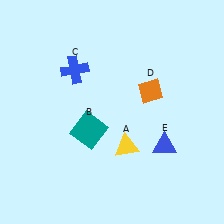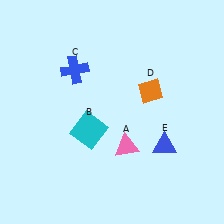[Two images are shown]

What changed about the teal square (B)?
In Image 1, B is teal. In Image 2, it changed to cyan.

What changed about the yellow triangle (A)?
In Image 1, A is yellow. In Image 2, it changed to pink.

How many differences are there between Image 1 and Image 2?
There are 2 differences between the two images.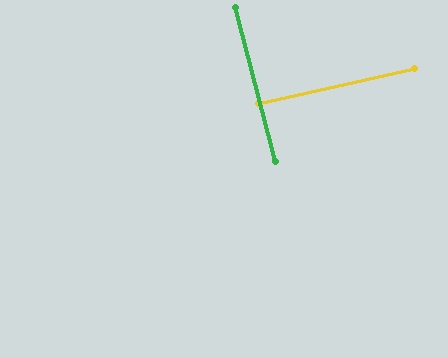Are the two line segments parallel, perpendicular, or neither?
Perpendicular — they meet at approximately 88°.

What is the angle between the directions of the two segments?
Approximately 88 degrees.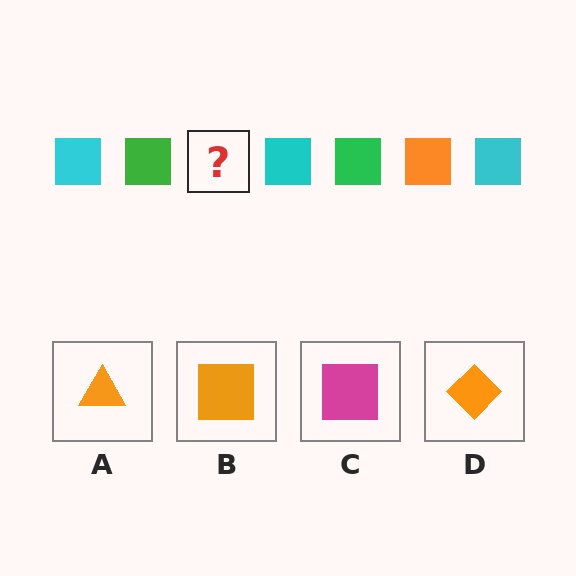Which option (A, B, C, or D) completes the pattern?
B.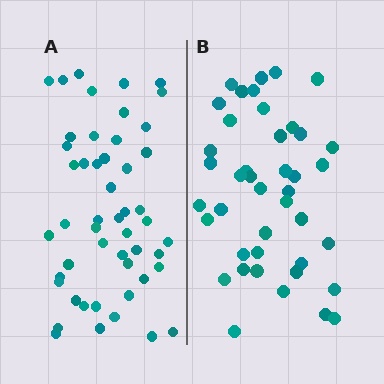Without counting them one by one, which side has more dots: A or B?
Region A (the left region) has more dots.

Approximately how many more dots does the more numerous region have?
Region A has roughly 8 or so more dots than region B.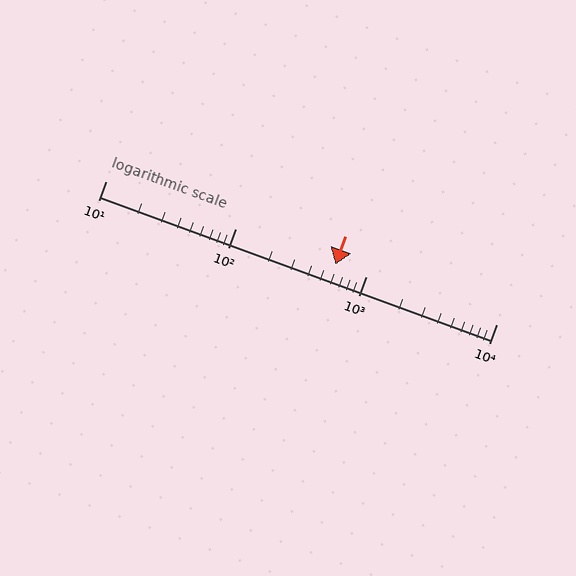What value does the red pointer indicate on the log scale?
The pointer indicates approximately 580.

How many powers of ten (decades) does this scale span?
The scale spans 3 decades, from 10 to 10000.